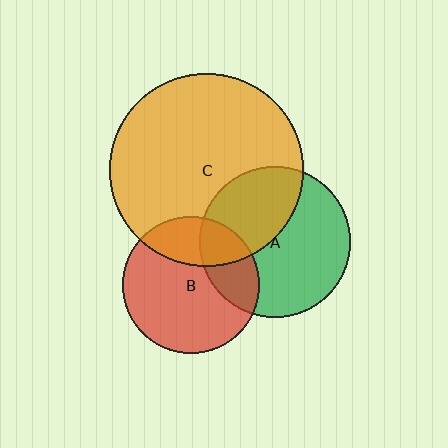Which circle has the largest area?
Circle C (orange).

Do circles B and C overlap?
Yes.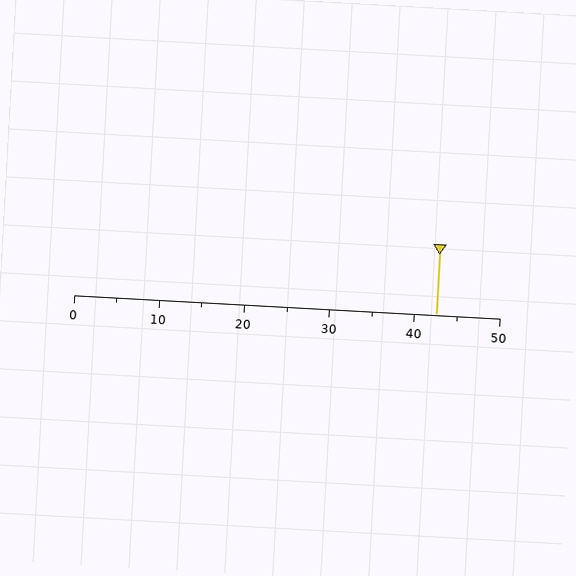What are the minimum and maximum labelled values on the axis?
The axis runs from 0 to 50.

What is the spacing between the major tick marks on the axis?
The major ticks are spaced 10 apart.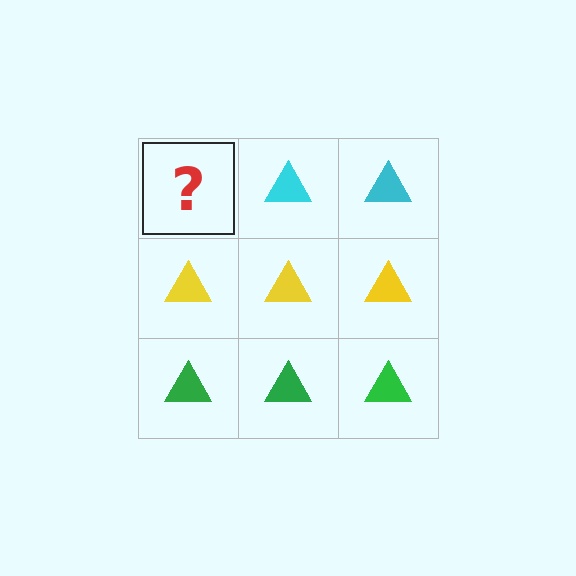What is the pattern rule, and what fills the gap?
The rule is that each row has a consistent color. The gap should be filled with a cyan triangle.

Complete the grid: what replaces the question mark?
The question mark should be replaced with a cyan triangle.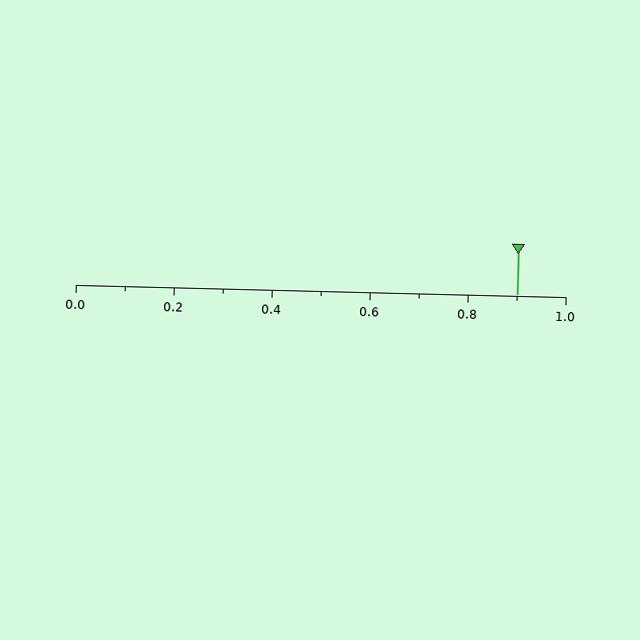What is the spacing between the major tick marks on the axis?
The major ticks are spaced 0.2 apart.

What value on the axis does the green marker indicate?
The marker indicates approximately 0.9.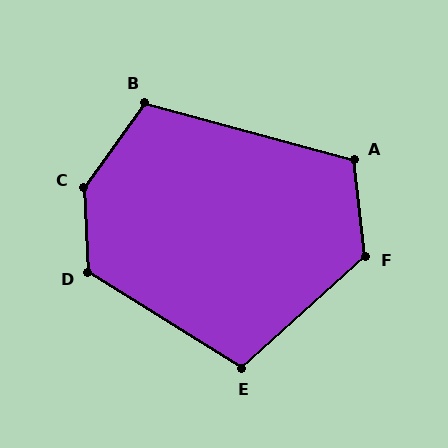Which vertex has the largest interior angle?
C, at approximately 142 degrees.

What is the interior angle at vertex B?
Approximately 111 degrees (obtuse).